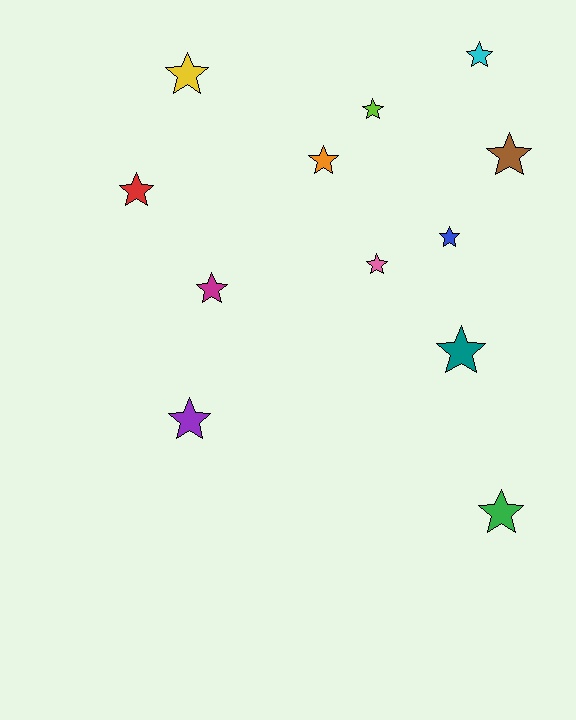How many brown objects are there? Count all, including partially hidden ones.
There is 1 brown object.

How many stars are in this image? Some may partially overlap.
There are 12 stars.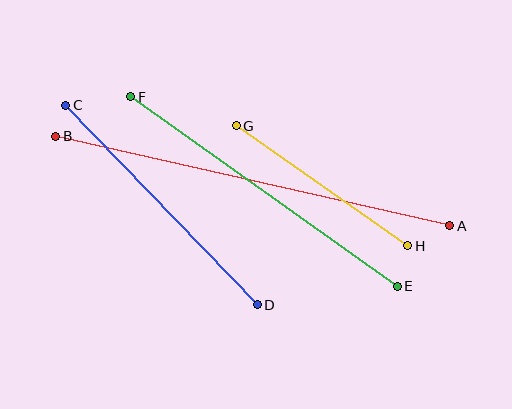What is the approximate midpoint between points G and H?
The midpoint is at approximately (322, 186) pixels.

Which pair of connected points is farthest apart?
Points A and B are farthest apart.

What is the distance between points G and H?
The distance is approximately 209 pixels.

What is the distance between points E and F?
The distance is approximately 327 pixels.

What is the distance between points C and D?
The distance is approximately 276 pixels.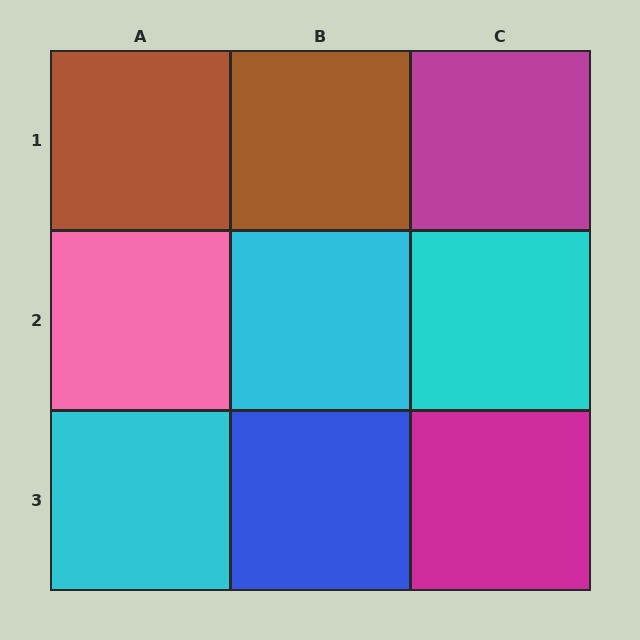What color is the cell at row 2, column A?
Pink.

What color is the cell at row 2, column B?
Cyan.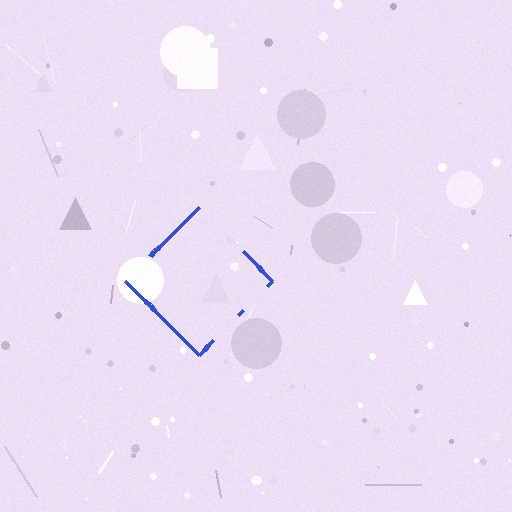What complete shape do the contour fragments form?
The contour fragments form a diamond.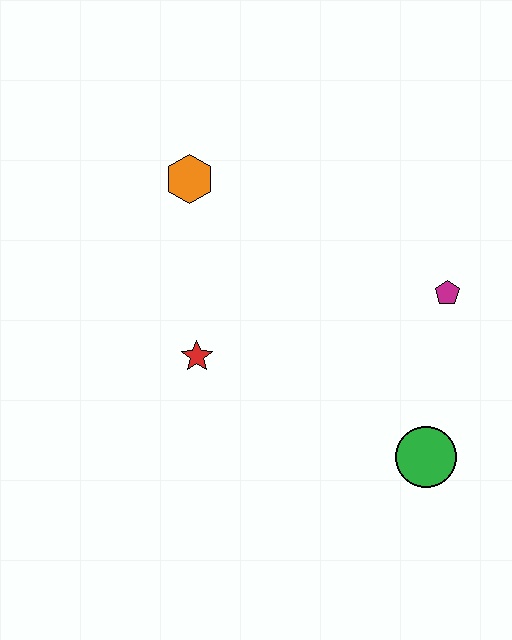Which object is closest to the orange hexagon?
The red star is closest to the orange hexagon.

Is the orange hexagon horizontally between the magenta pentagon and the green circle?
No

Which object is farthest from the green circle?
The orange hexagon is farthest from the green circle.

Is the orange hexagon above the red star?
Yes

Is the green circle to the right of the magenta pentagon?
No